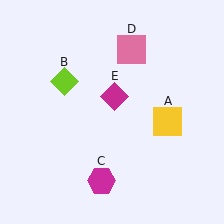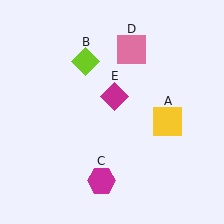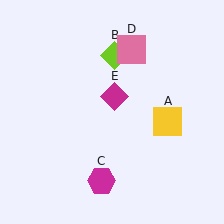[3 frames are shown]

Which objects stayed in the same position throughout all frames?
Yellow square (object A) and magenta hexagon (object C) and pink square (object D) and magenta diamond (object E) remained stationary.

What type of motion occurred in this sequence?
The lime diamond (object B) rotated clockwise around the center of the scene.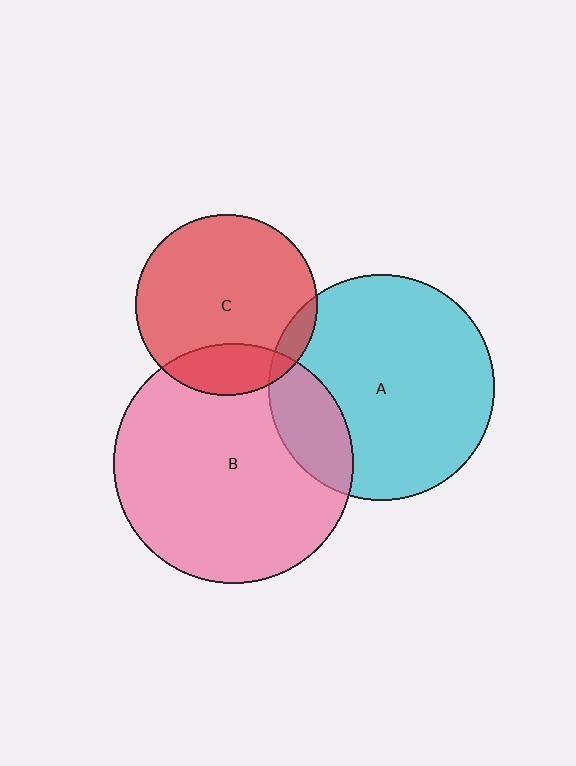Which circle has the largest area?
Circle B (pink).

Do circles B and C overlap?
Yes.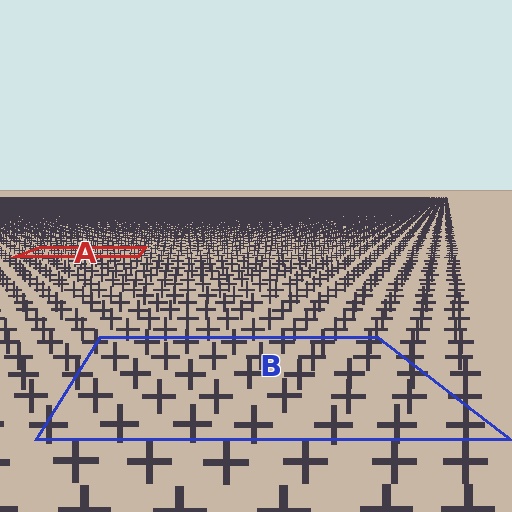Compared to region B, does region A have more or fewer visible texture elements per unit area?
Region A has more texture elements per unit area — they are packed more densely because it is farther away.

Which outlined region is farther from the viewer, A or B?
Region A is farther from the viewer — the texture elements inside it appear smaller and more densely packed.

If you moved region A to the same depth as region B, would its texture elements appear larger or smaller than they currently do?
They would appear larger. At a closer depth, the same texture elements are projected at a bigger on-screen size.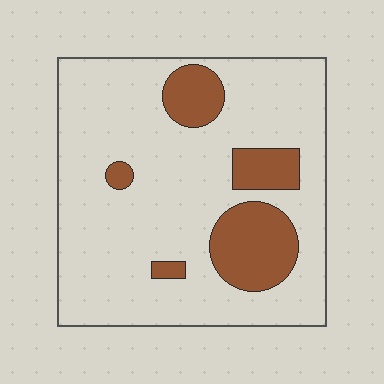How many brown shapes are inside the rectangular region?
5.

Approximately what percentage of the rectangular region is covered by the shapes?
Approximately 20%.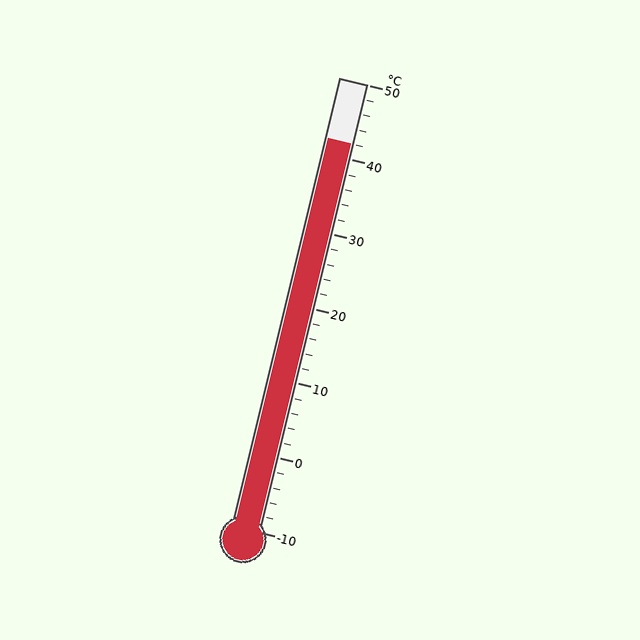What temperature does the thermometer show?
The thermometer shows approximately 42°C.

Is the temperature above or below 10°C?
The temperature is above 10°C.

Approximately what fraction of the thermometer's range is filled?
The thermometer is filled to approximately 85% of its range.